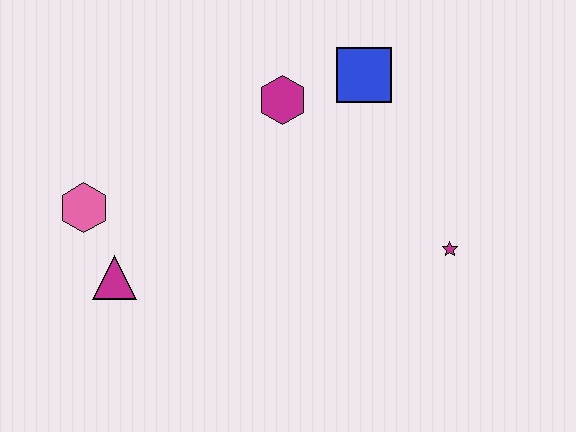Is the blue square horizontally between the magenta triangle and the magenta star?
Yes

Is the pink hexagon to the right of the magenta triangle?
No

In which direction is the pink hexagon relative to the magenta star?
The pink hexagon is to the left of the magenta star.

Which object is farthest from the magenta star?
The pink hexagon is farthest from the magenta star.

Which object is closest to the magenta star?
The blue square is closest to the magenta star.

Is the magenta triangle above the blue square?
No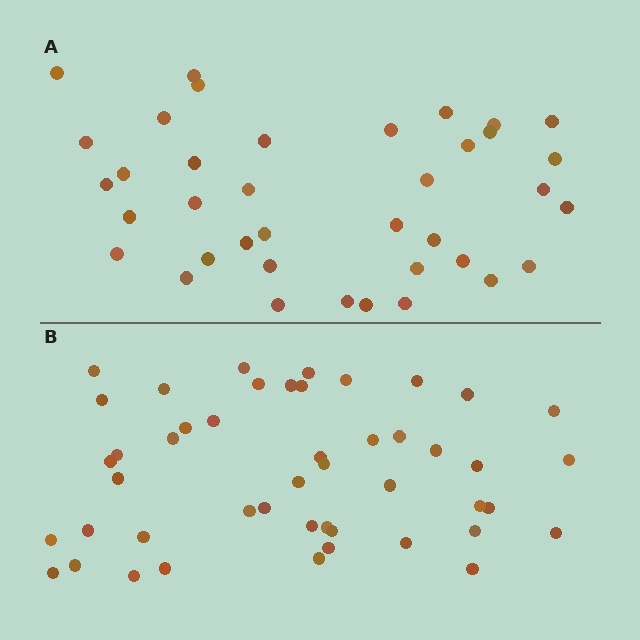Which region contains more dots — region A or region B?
Region B (the bottom region) has more dots.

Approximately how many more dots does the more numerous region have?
Region B has roughly 8 or so more dots than region A.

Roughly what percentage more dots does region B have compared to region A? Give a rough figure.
About 25% more.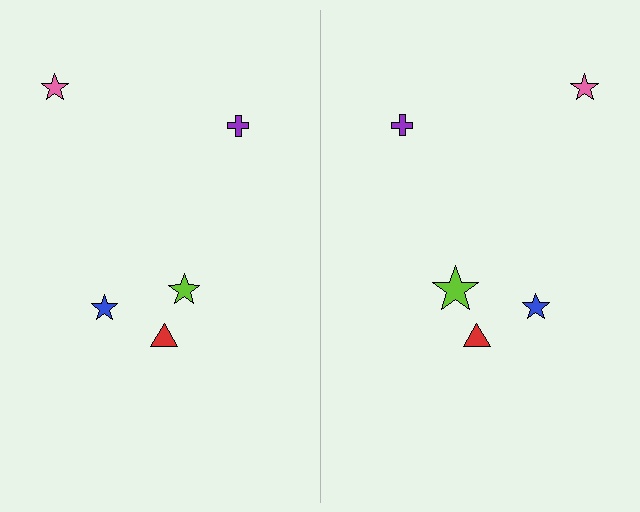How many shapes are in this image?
There are 10 shapes in this image.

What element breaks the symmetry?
The lime star on the right side has a different size than its mirror counterpart.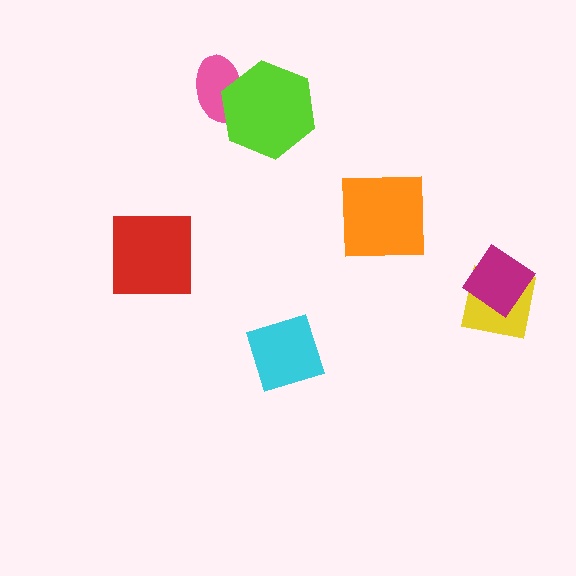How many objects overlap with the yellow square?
1 object overlaps with the yellow square.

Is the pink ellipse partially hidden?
Yes, it is partially covered by another shape.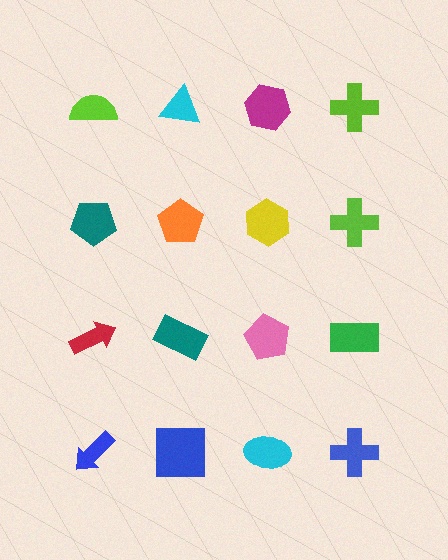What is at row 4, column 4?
A blue cross.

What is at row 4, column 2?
A blue square.